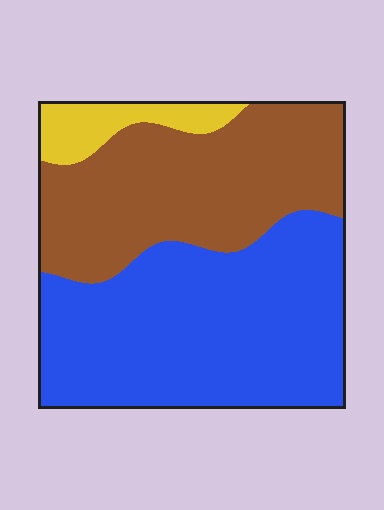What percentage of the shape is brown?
Brown covers around 40% of the shape.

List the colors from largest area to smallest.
From largest to smallest: blue, brown, yellow.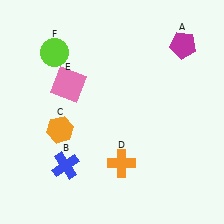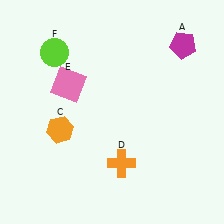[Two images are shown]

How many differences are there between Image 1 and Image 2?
There is 1 difference between the two images.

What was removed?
The blue cross (B) was removed in Image 2.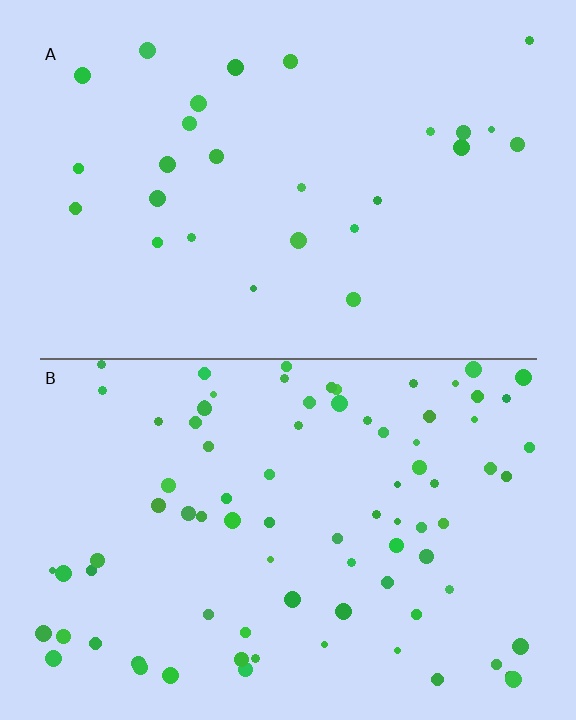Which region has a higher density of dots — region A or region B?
B (the bottom).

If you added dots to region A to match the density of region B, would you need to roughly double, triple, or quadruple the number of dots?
Approximately triple.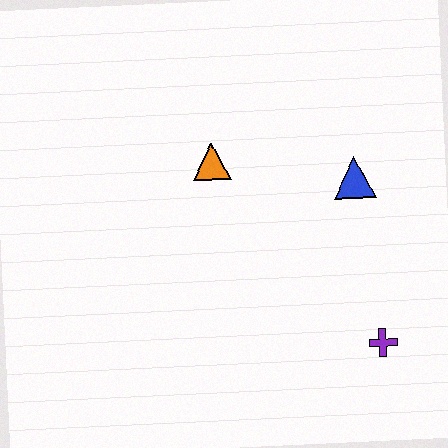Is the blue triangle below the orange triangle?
Yes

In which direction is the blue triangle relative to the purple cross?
The blue triangle is above the purple cross.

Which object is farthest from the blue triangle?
The purple cross is farthest from the blue triangle.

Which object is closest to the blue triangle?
The orange triangle is closest to the blue triangle.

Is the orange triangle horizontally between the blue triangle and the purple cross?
No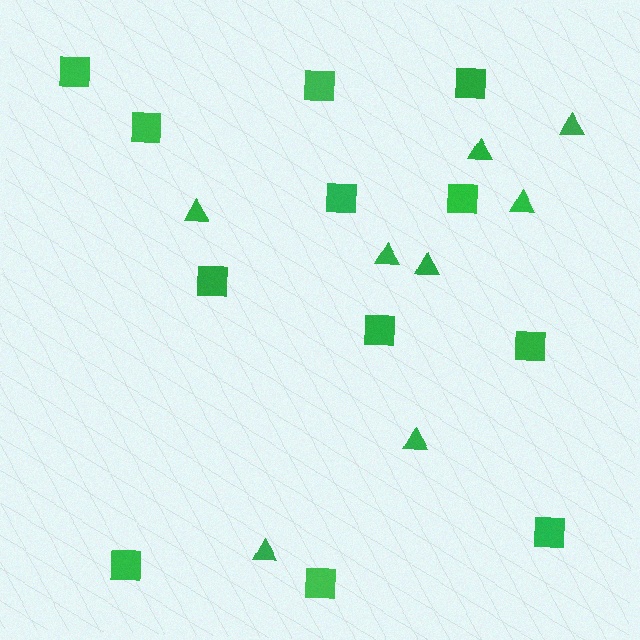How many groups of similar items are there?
There are 2 groups: one group of squares (12) and one group of triangles (8).